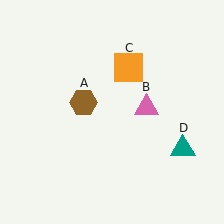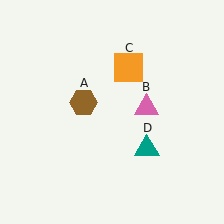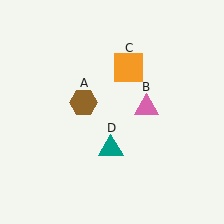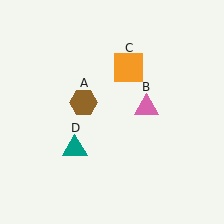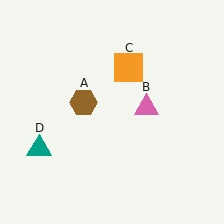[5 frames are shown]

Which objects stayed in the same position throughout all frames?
Brown hexagon (object A) and pink triangle (object B) and orange square (object C) remained stationary.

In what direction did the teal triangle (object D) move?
The teal triangle (object D) moved left.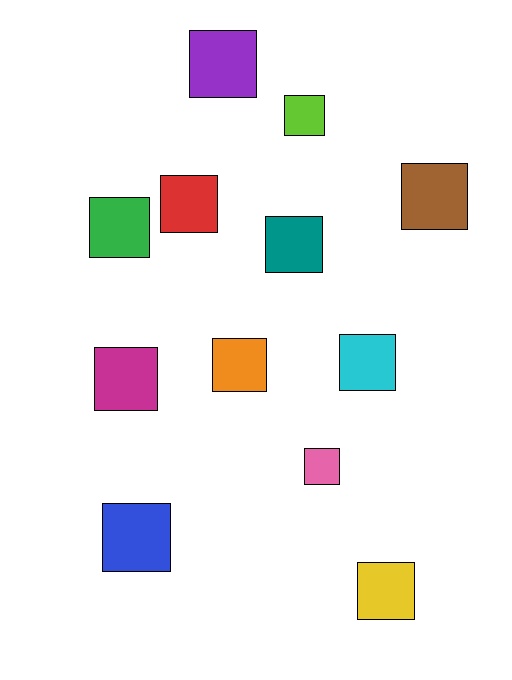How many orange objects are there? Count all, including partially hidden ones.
There is 1 orange object.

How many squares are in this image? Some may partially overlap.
There are 12 squares.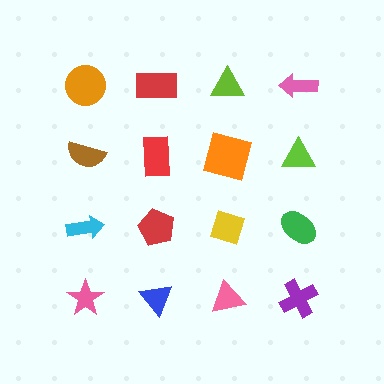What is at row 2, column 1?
A brown semicircle.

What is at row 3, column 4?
A green ellipse.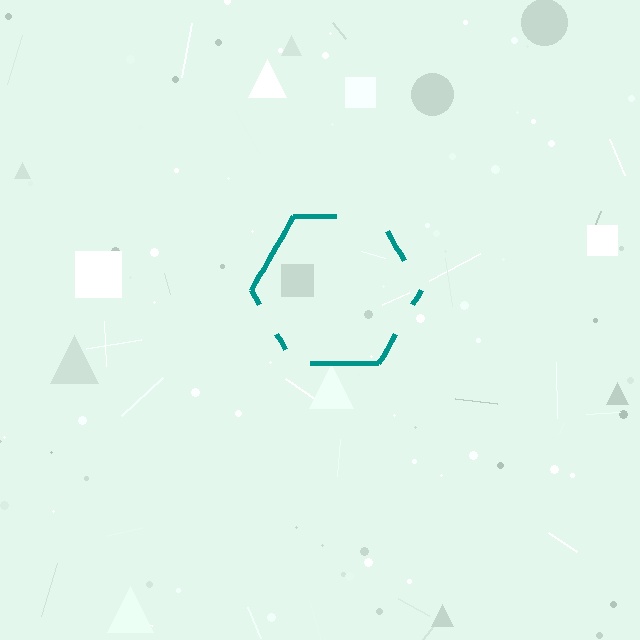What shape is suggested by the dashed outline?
The dashed outline suggests a hexagon.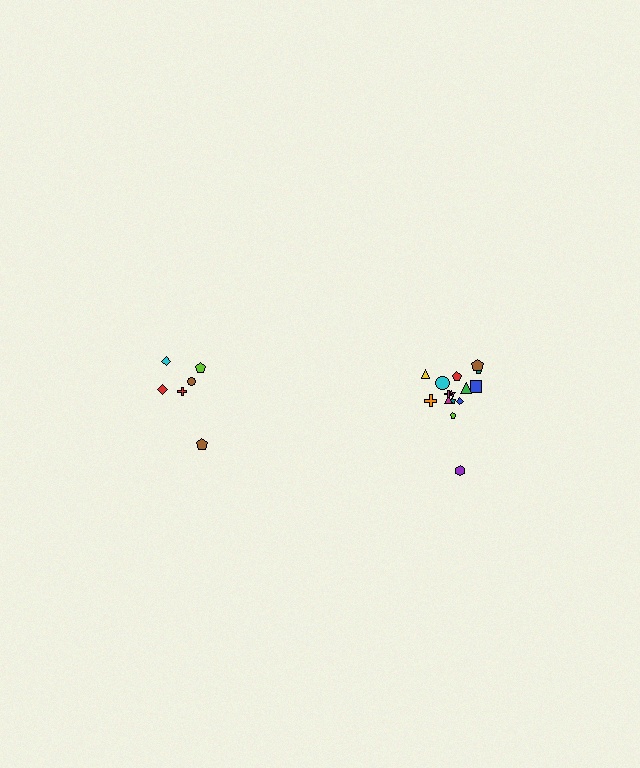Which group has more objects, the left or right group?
The right group.